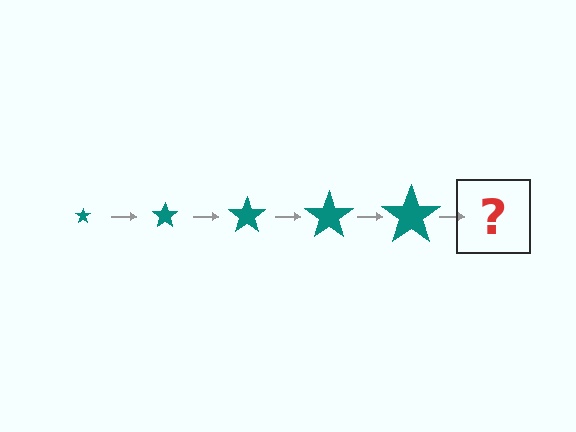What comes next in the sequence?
The next element should be a teal star, larger than the previous one.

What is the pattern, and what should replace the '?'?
The pattern is that the star gets progressively larger each step. The '?' should be a teal star, larger than the previous one.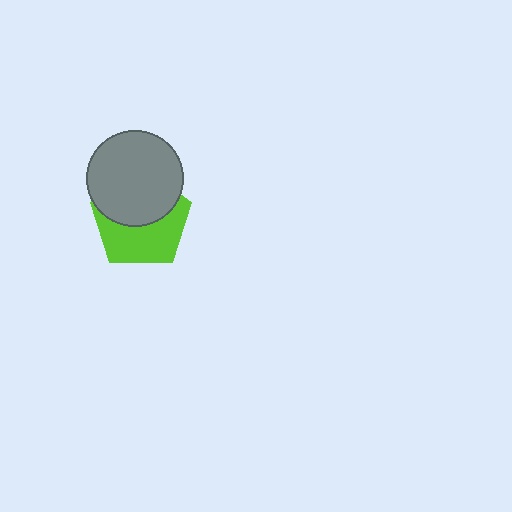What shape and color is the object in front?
The object in front is a gray circle.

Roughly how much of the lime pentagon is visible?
About half of it is visible (roughly 52%).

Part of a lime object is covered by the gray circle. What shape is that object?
It is a pentagon.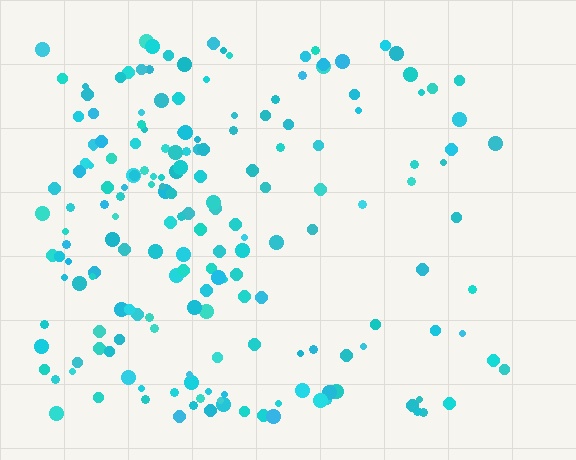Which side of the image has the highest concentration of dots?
The left.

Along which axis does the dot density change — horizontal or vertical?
Horizontal.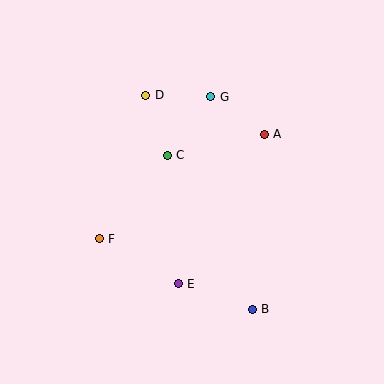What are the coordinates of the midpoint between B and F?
The midpoint between B and F is at (176, 274).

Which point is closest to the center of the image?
Point C at (167, 155) is closest to the center.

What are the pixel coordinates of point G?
Point G is at (211, 97).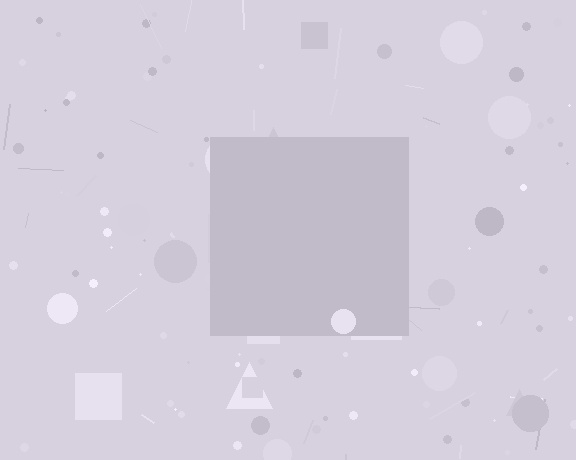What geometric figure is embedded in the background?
A square is embedded in the background.